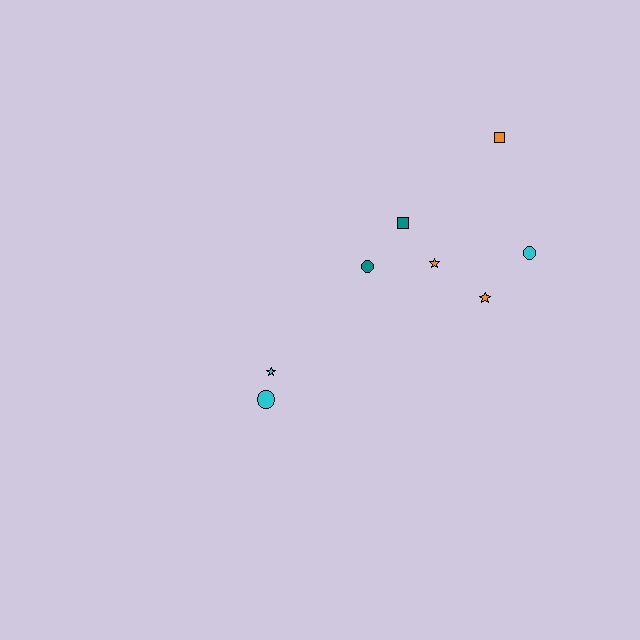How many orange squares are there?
There is 1 orange square.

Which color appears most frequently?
Cyan, with 3 objects.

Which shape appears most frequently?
Circle, with 3 objects.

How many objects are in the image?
There are 8 objects.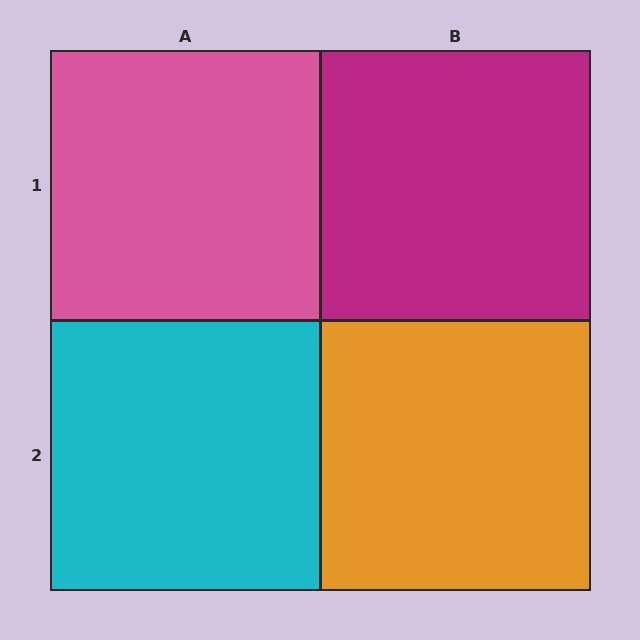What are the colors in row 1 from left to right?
Pink, magenta.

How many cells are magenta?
1 cell is magenta.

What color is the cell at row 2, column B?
Orange.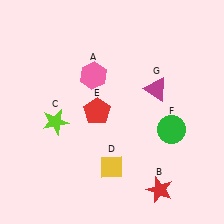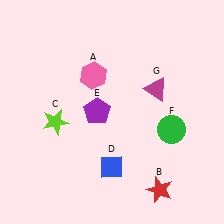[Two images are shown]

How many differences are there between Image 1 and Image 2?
There are 2 differences between the two images.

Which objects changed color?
D changed from yellow to blue. E changed from red to purple.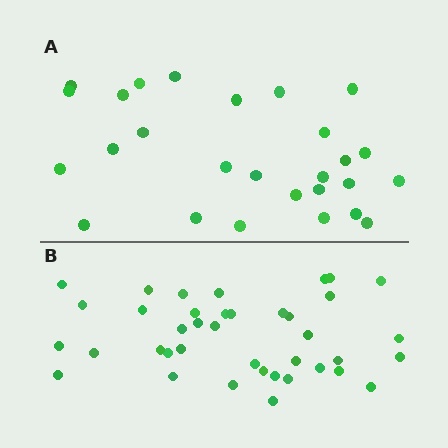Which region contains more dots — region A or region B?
Region B (the bottom region) has more dots.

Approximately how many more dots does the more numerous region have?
Region B has roughly 12 or so more dots than region A.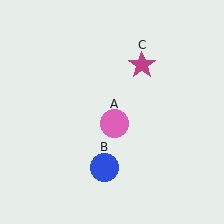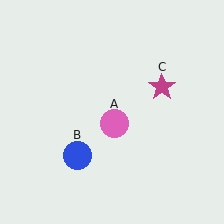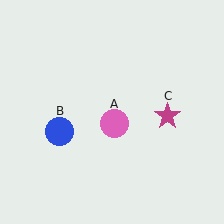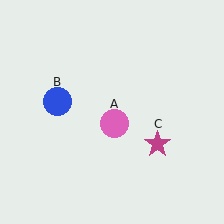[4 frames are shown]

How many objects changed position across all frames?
2 objects changed position: blue circle (object B), magenta star (object C).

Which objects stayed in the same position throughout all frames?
Pink circle (object A) remained stationary.